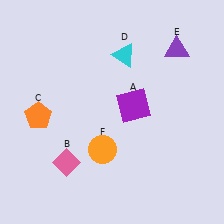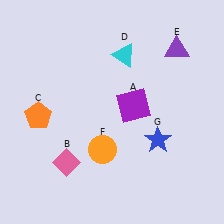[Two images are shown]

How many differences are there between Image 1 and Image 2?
There is 1 difference between the two images.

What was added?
A blue star (G) was added in Image 2.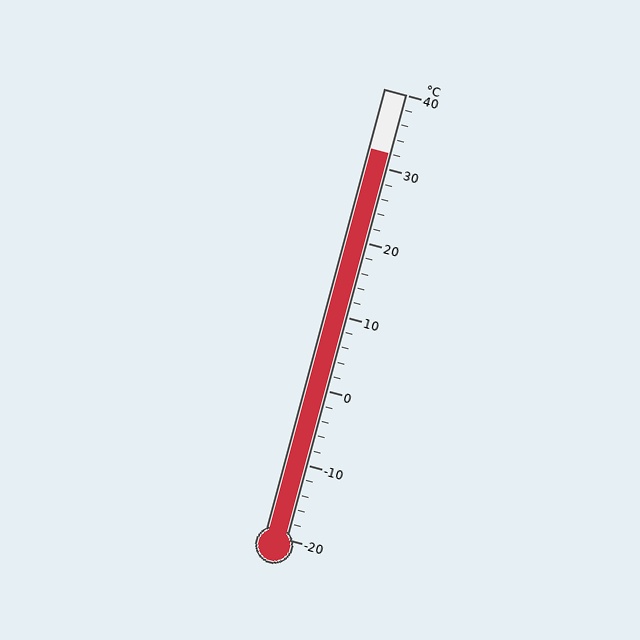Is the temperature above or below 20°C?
The temperature is above 20°C.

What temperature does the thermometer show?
The thermometer shows approximately 32°C.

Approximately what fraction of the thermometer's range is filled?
The thermometer is filled to approximately 85% of its range.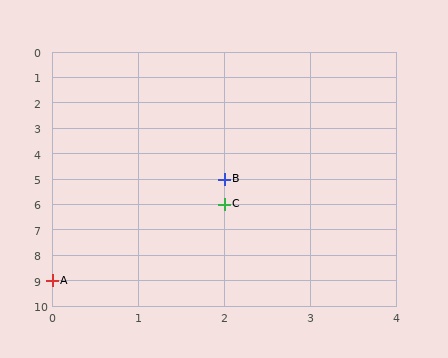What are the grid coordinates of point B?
Point B is at grid coordinates (2, 5).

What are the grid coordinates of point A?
Point A is at grid coordinates (0, 9).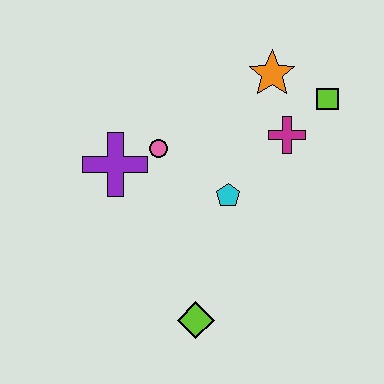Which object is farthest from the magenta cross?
The lime diamond is farthest from the magenta cross.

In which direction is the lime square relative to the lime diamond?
The lime square is above the lime diamond.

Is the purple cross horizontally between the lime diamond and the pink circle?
No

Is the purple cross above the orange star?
No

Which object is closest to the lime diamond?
The cyan pentagon is closest to the lime diamond.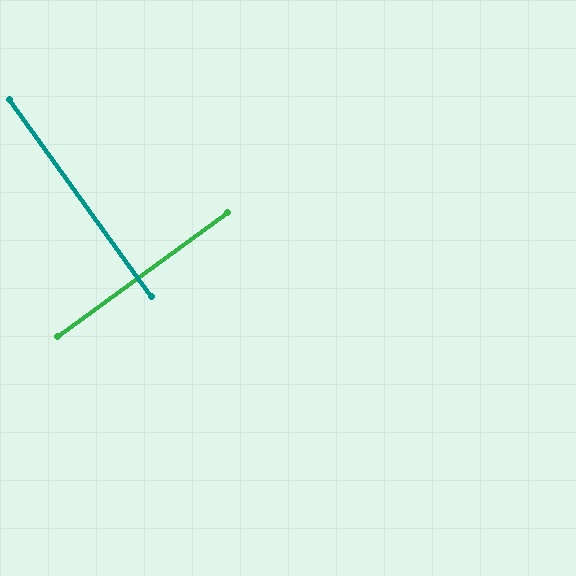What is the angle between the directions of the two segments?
Approximately 90 degrees.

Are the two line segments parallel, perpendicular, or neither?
Perpendicular — they meet at approximately 90°.